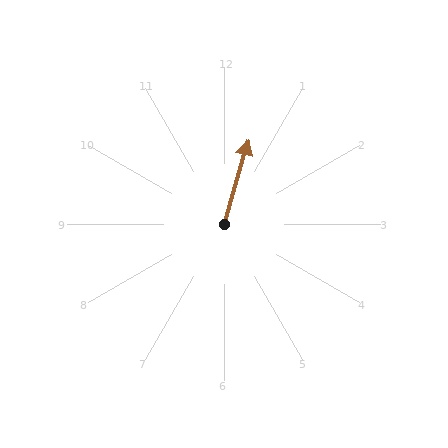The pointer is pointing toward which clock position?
Roughly 1 o'clock.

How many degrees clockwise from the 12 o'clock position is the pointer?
Approximately 16 degrees.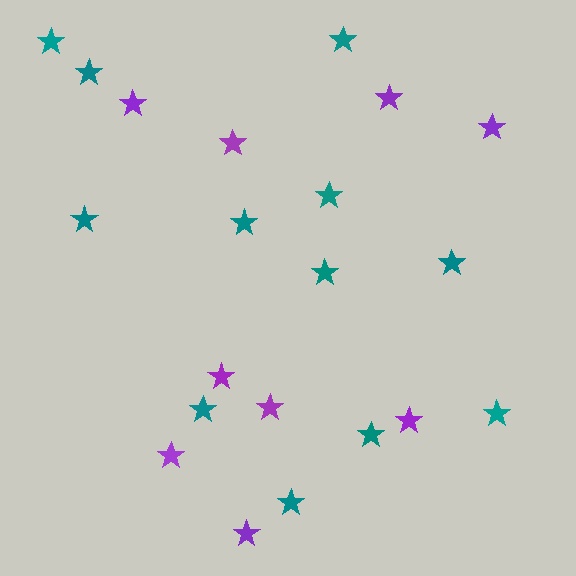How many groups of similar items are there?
There are 2 groups: one group of teal stars (12) and one group of purple stars (9).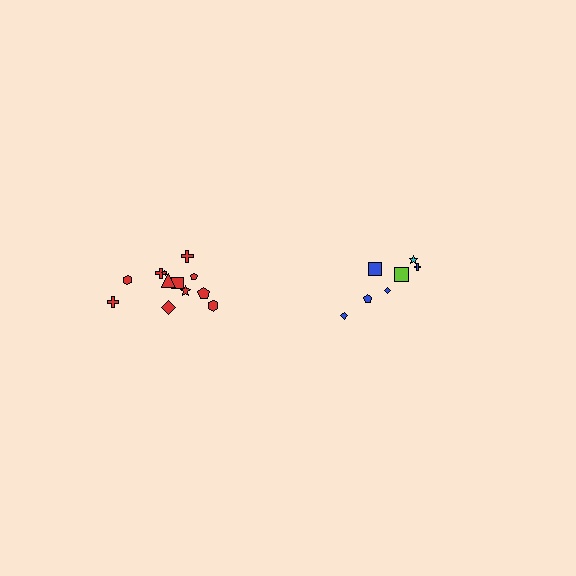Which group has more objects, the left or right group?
The left group.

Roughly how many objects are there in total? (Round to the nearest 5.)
Roughly 20 objects in total.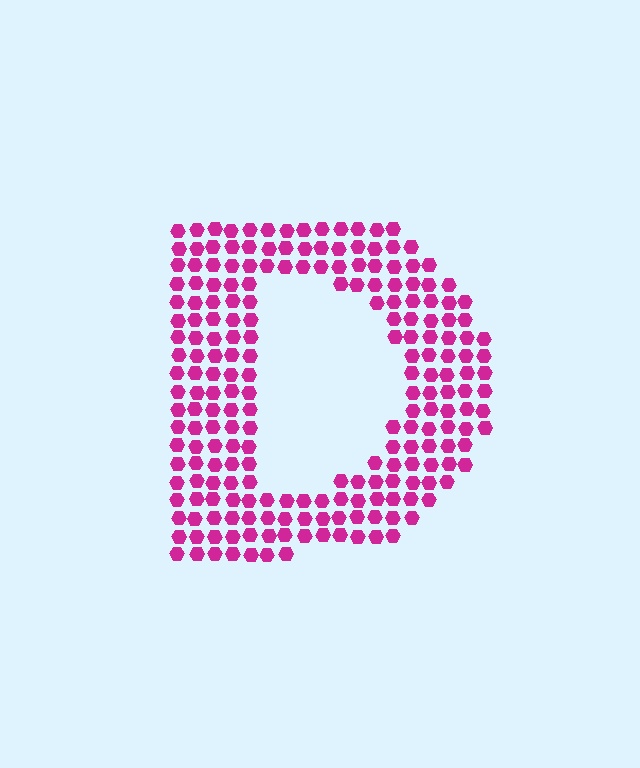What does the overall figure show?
The overall figure shows the letter D.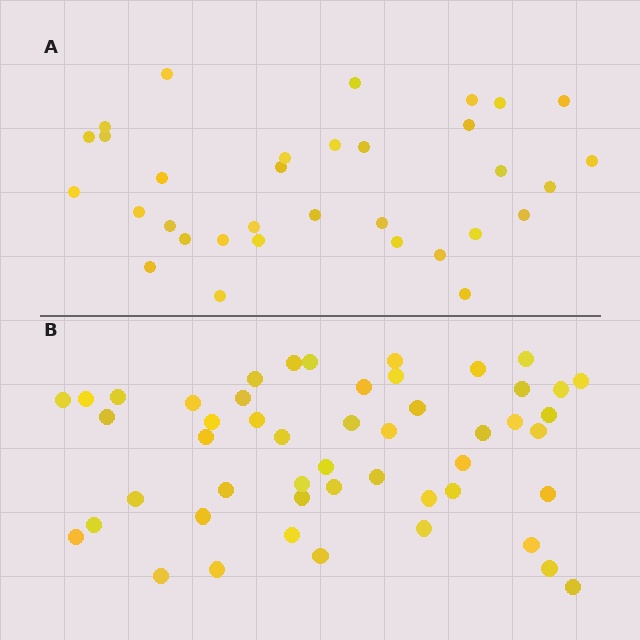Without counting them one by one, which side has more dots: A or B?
Region B (the bottom region) has more dots.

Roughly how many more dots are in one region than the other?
Region B has approximately 15 more dots than region A.